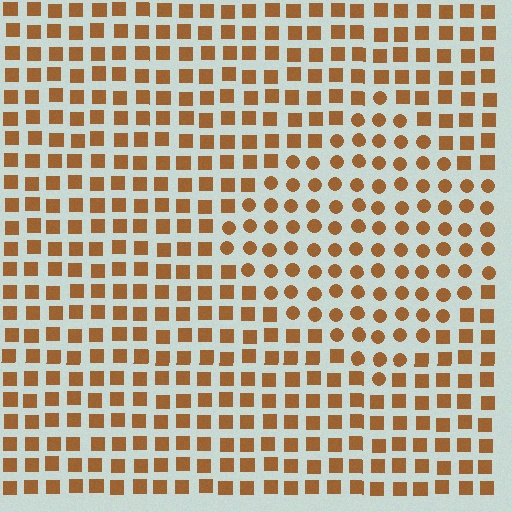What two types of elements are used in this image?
The image uses circles inside the diamond region and squares outside it.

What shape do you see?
I see a diamond.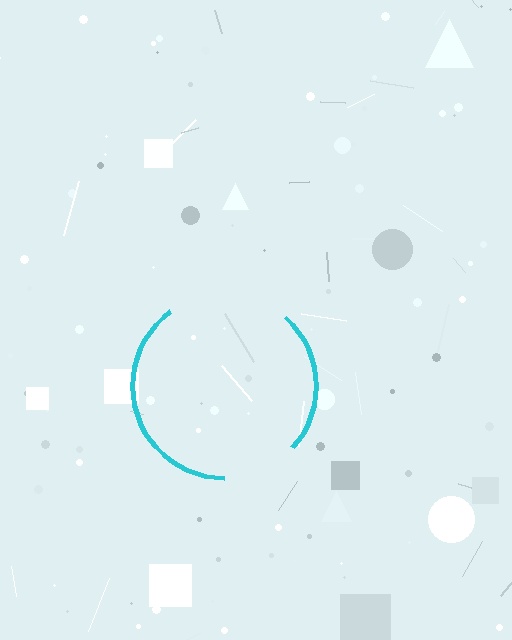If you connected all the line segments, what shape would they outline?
They would outline a circle.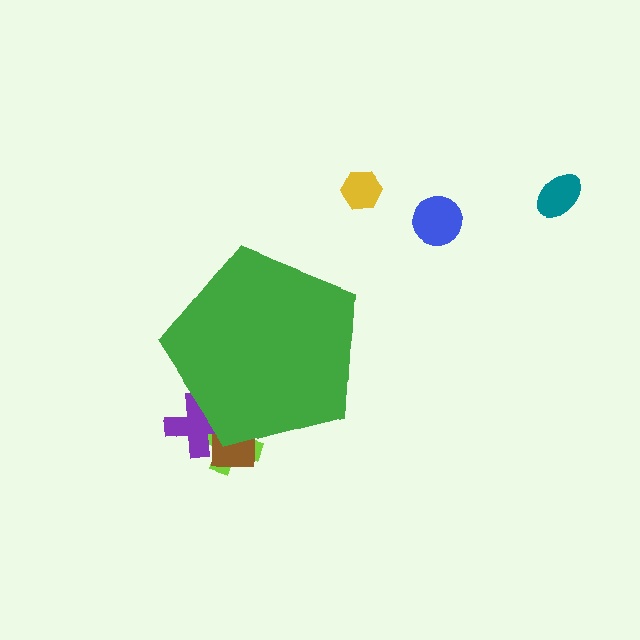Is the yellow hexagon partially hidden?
No, the yellow hexagon is fully visible.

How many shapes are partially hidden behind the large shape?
3 shapes are partially hidden.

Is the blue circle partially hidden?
No, the blue circle is fully visible.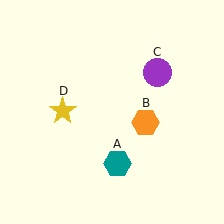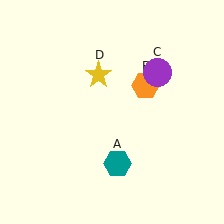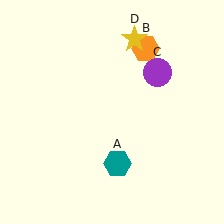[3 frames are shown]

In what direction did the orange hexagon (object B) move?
The orange hexagon (object B) moved up.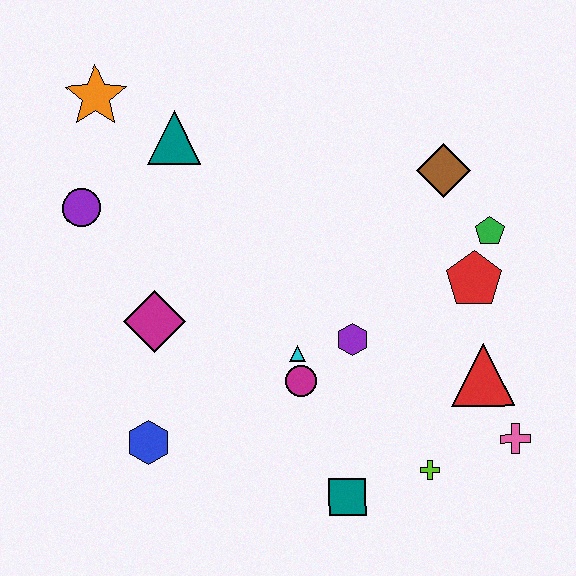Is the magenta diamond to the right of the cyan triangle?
No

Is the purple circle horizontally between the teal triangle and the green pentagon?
No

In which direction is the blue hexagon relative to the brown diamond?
The blue hexagon is to the left of the brown diamond.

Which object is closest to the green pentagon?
The red pentagon is closest to the green pentagon.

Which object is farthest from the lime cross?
The orange star is farthest from the lime cross.